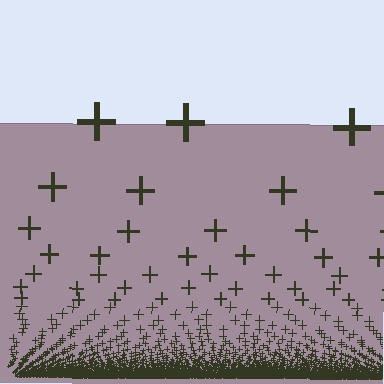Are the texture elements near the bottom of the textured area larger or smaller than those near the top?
Smaller. The gradient is inverted — elements near the bottom are smaller and denser.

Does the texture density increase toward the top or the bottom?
Density increases toward the bottom.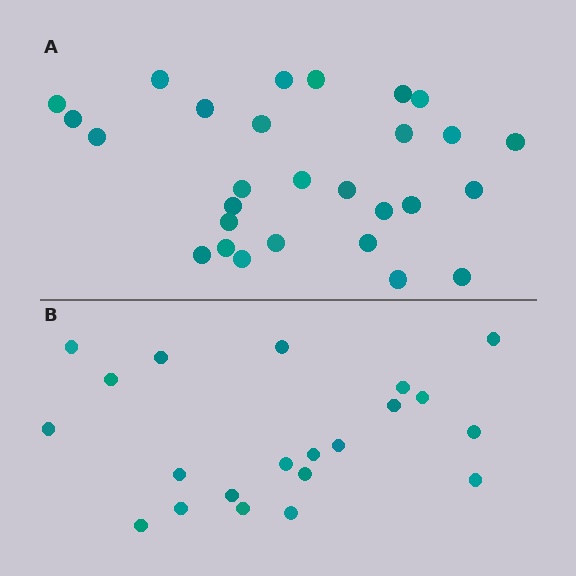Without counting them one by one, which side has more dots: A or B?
Region A (the top region) has more dots.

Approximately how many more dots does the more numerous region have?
Region A has roughly 8 or so more dots than region B.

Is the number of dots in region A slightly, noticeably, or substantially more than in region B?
Region A has noticeably more, but not dramatically so. The ratio is roughly 1.3 to 1.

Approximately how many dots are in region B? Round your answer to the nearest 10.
About 20 dots. (The exact count is 21, which rounds to 20.)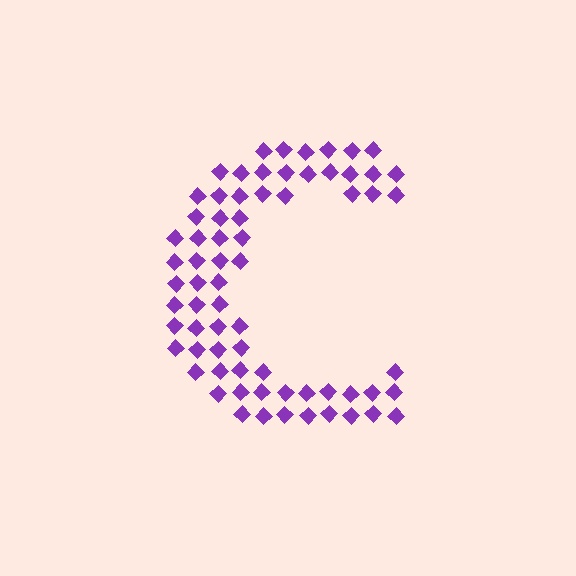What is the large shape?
The large shape is the letter C.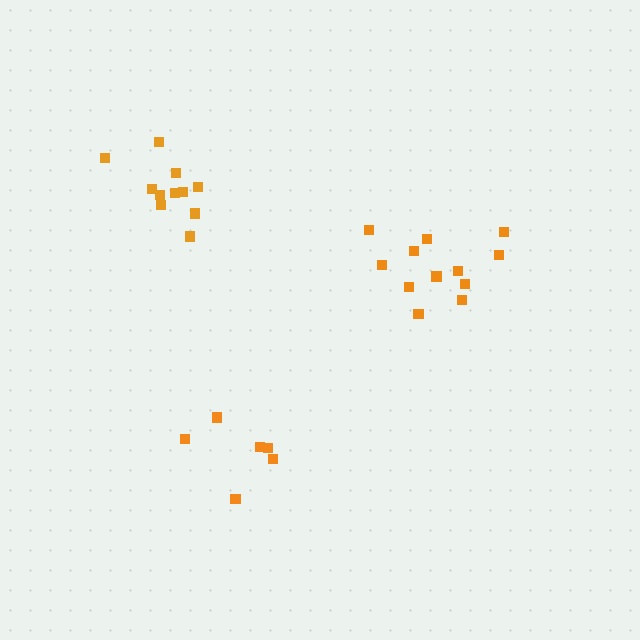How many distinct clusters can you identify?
There are 3 distinct clusters.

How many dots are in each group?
Group 1: 11 dots, Group 2: 12 dots, Group 3: 6 dots (29 total).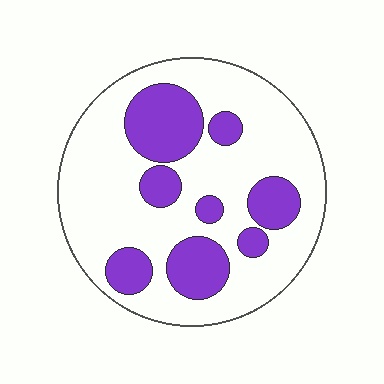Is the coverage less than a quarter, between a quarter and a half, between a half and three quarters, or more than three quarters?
Between a quarter and a half.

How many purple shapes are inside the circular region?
8.